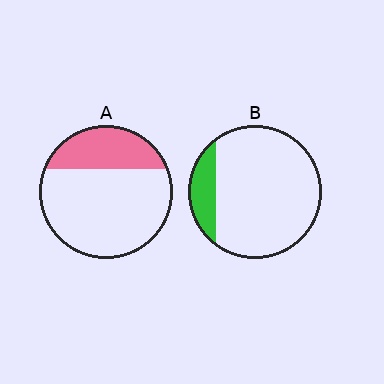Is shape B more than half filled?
No.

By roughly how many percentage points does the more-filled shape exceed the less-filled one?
By roughly 15 percentage points (A over B).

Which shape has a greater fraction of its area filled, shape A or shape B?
Shape A.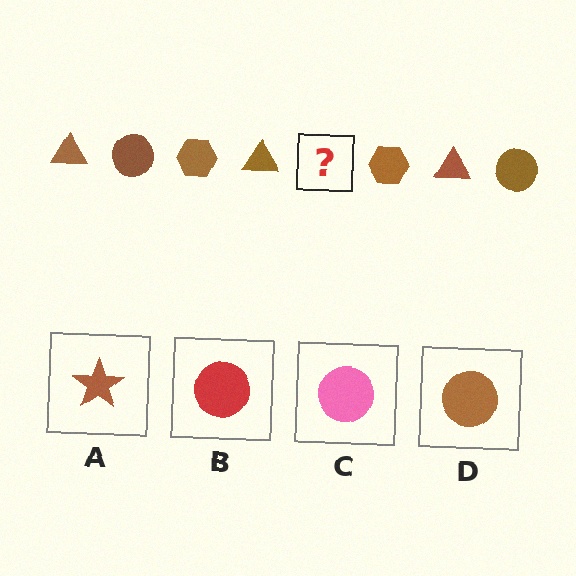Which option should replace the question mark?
Option D.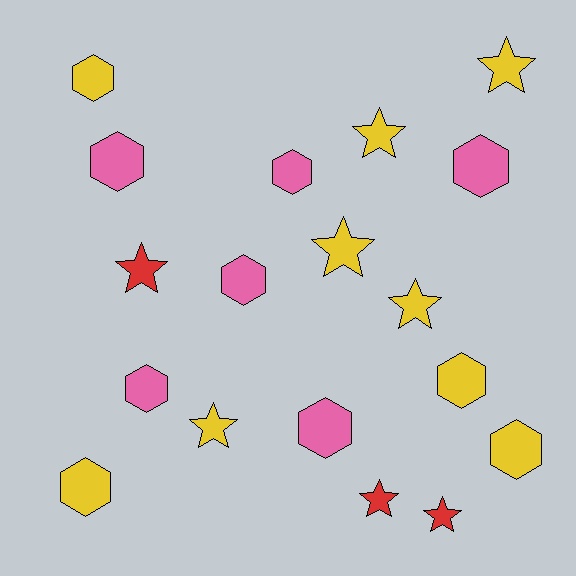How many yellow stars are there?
There are 5 yellow stars.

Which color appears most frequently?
Yellow, with 9 objects.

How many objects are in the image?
There are 18 objects.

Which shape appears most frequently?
Hexagon, with 10 objects.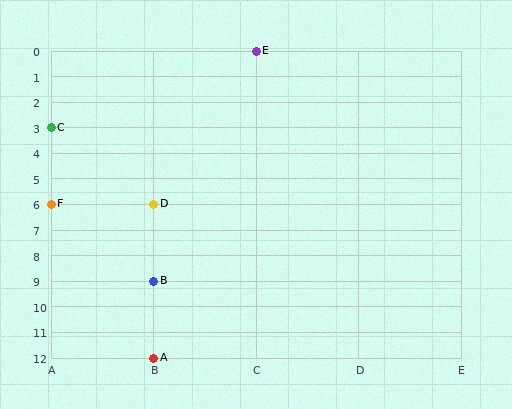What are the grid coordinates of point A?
Point A is at grid coordinates (B, 12).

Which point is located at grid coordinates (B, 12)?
Point A is at (B, 12).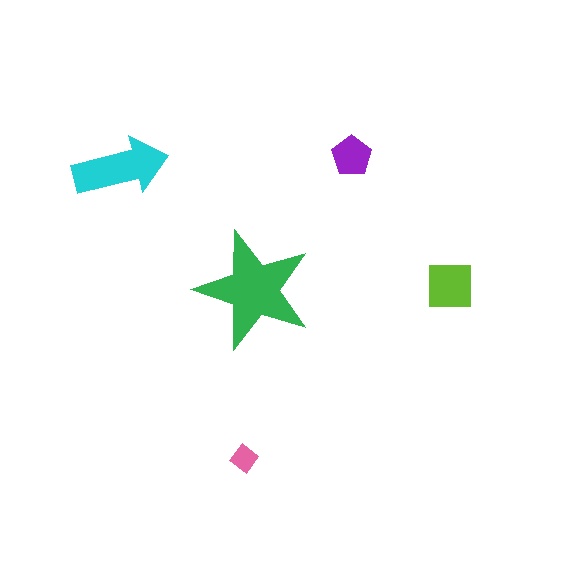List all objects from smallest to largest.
The pink diamond, the purple pentagon, the lime square, the cyan arrow, the green star.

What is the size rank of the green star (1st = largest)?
1st.